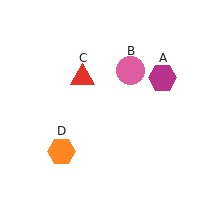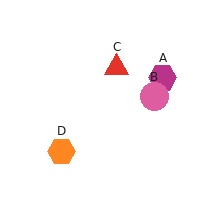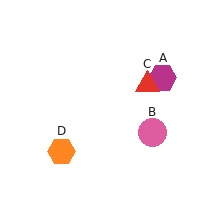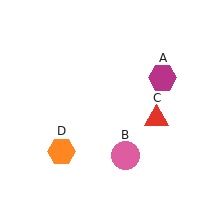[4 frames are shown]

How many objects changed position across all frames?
2 objects changed position: pink circle (object B), red triangle (object C).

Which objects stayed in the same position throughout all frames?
Magenta hexagon (object A) and orange hexagon (object D) remained stationary.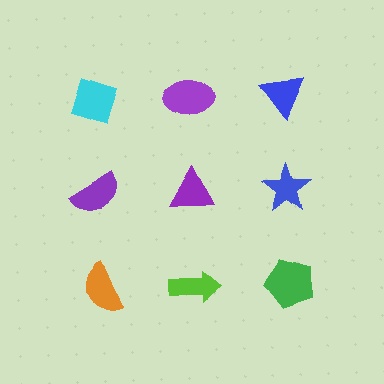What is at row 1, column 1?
A cyan diamond.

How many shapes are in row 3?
3 shapes.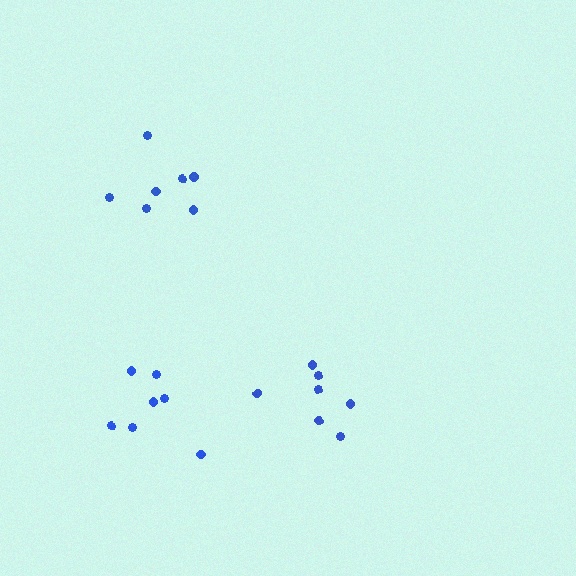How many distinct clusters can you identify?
There are 3 distinct clusters.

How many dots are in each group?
Group 1: 7 dots, Group 2: 7 dots, Group 3: 7 dots (21 total).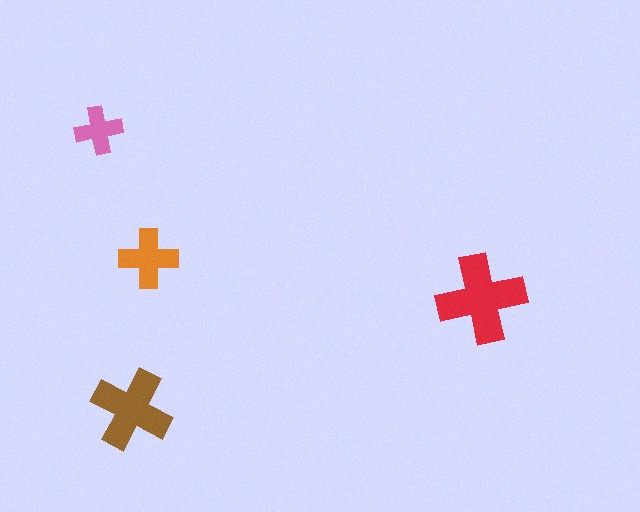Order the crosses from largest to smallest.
the red one, the brown one, the orange one, the pink one.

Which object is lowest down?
The brown cross is bottommost.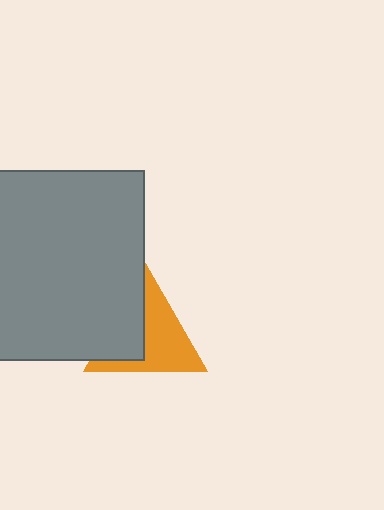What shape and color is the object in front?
The object in front is a gray square.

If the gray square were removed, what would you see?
You would see the complete orange triangle.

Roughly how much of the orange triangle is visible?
About half of it is visible (roughly 59%).